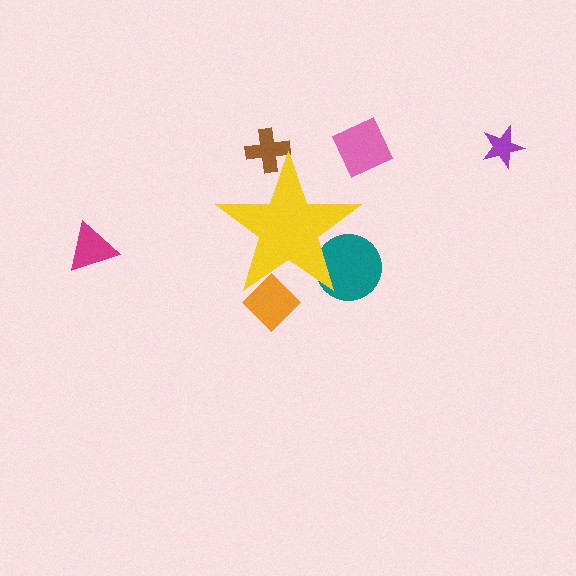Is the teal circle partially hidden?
Yes, the teal circle is partially hidden behind the yellow star.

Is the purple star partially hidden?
No, the purple star is fully visible.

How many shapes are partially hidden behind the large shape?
3 shapes are partially hidden.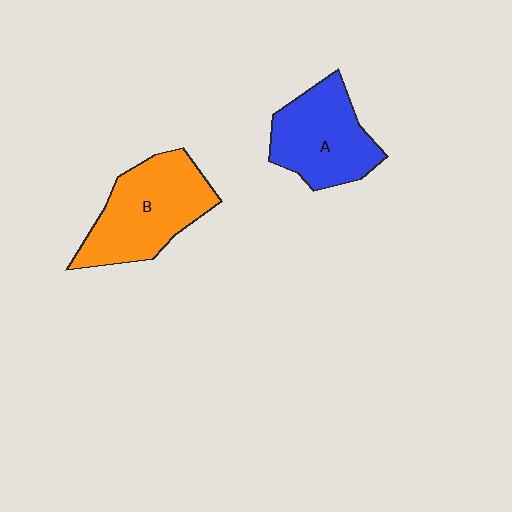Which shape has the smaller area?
Shape A (blue).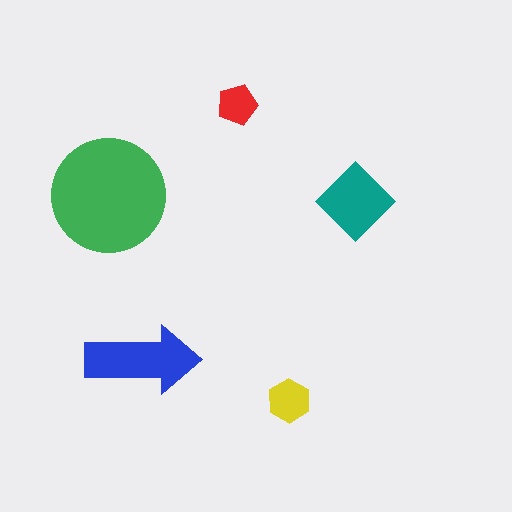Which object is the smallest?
The red pentagon.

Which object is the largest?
The green circle.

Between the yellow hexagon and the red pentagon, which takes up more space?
The yellow hexagon.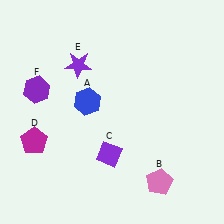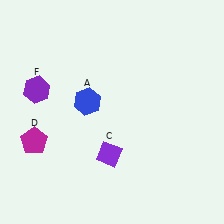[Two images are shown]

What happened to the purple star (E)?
The purple star (E) was removed in Image 2. It was in the top-left area of Image 1.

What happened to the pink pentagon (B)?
The pink pentagon (B) was removed in Image 2. It was in the bottom-right area of Image 1.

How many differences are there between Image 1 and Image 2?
There are 2 differences between the two images.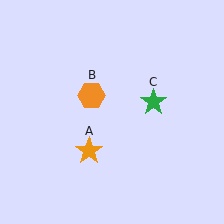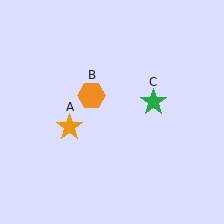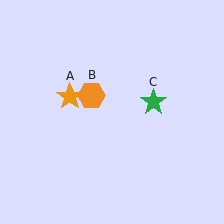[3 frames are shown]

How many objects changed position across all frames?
1 object changed position: orange star (object A).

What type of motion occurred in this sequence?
The orange star (object A) rotated clockwise around the center of the scene.